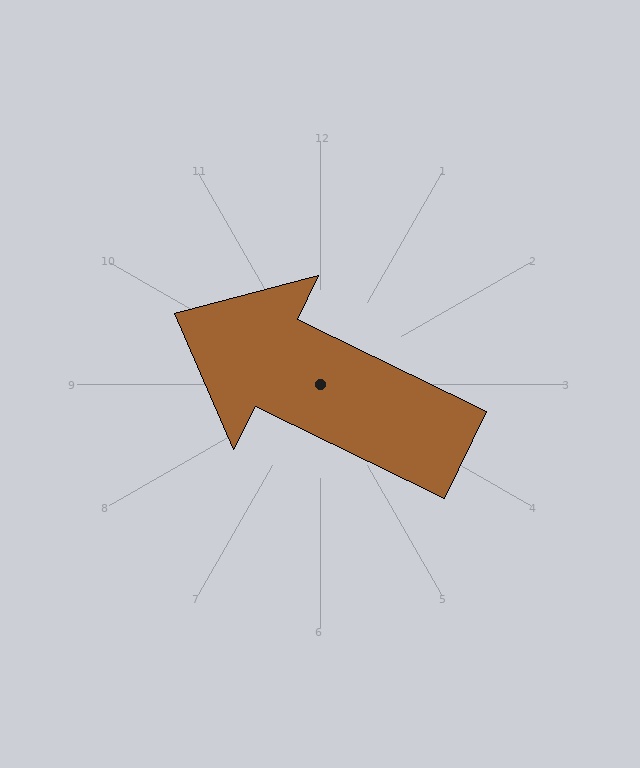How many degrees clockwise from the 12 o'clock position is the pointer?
Approximately 296 degrees.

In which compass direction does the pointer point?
Northwest.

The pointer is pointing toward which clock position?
Roughly 10 o'clock.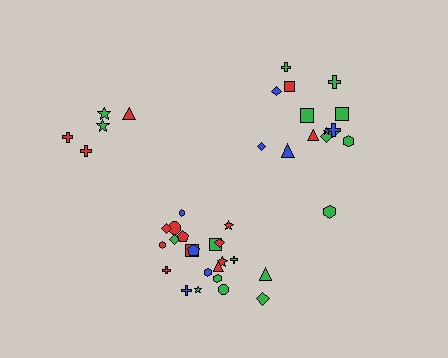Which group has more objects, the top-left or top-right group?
The top-right group.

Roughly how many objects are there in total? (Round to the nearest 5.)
Roughly 40 objects in total.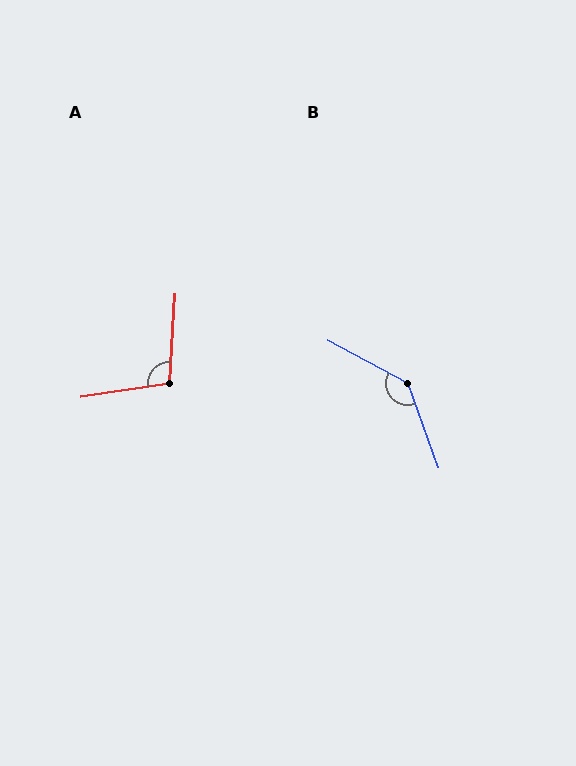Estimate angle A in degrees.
Approximately 102 degrees.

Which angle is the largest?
B, at approximately 138 degrees.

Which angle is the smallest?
A, at approximately 102 degrees.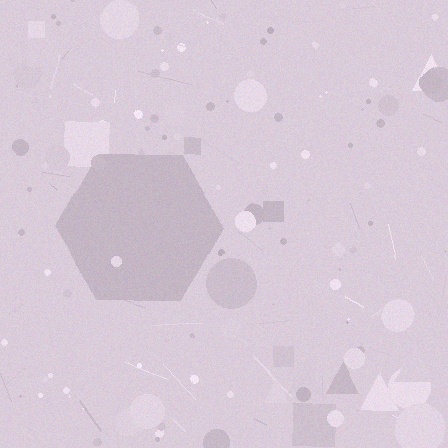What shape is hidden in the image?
A hexagon is hidden in the image.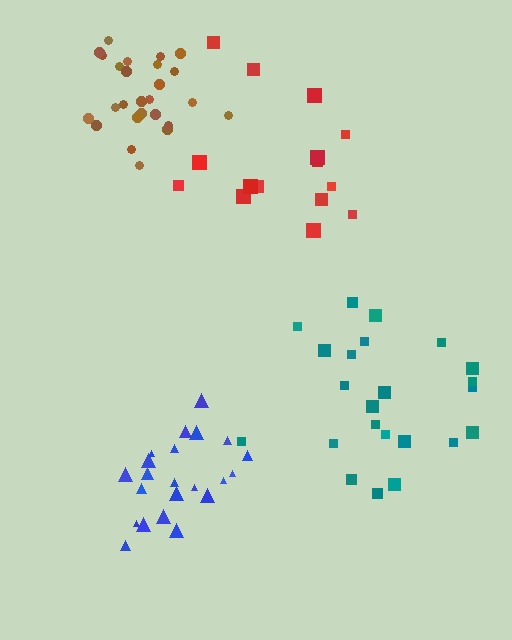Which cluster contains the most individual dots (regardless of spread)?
Brown (26).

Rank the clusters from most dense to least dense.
blue, brown, teal, red.